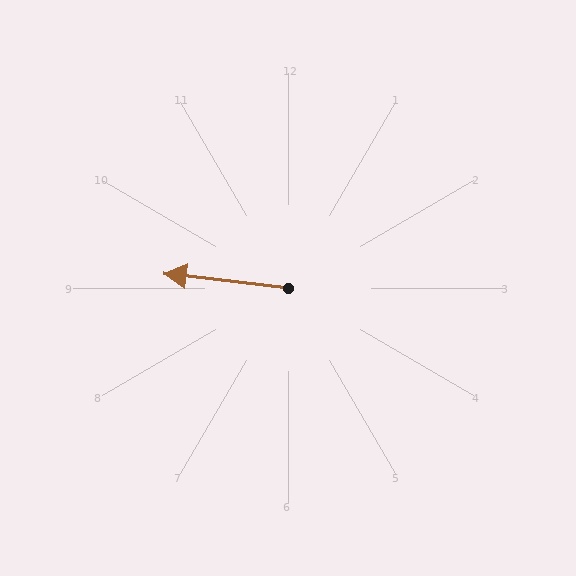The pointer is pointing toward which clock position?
Roughly 9 o'clock.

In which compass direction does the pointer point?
West.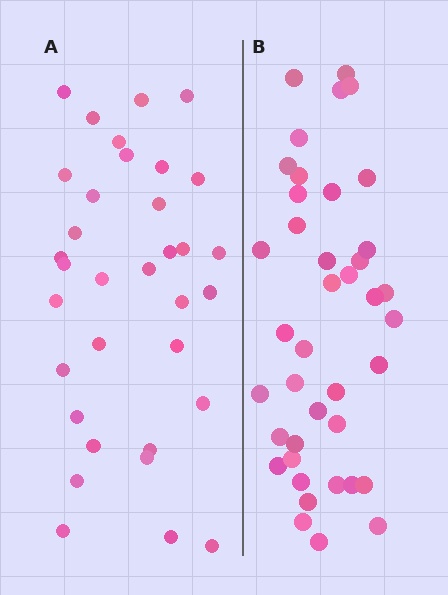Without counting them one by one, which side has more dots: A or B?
Region B (the right region) has more dots.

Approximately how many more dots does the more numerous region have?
Region B has about 6 more dots than region A.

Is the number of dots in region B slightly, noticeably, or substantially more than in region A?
Region B has only slightly more — the two regions are fairly close. The ratio is roughly 1.2 to 1.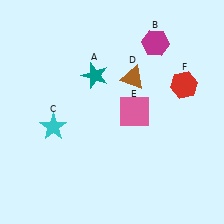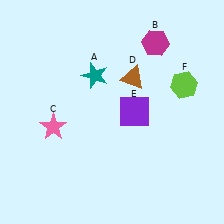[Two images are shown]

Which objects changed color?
C changed from cyan to pink. E changed from pink to purple. F changed from red to lime.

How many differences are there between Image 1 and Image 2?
There are 3 differences between the two images.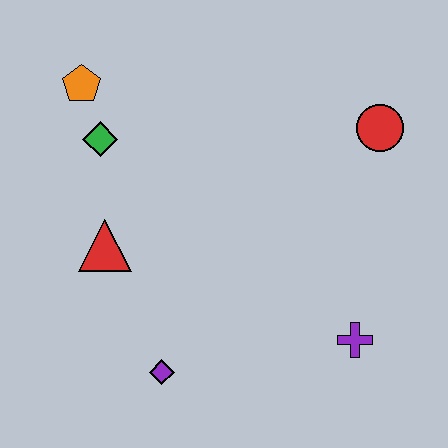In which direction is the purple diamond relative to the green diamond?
The purple diamond is below the green diamond.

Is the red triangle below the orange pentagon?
Yes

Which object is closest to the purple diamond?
The red triangle is closest to the purple diamond.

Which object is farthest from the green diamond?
The purple cross is farthest from the green diamond.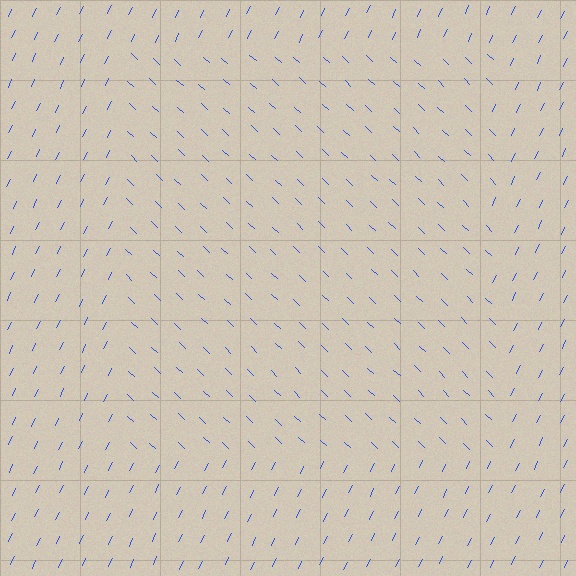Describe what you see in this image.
The image is filled with small blue line segments. A rectangle region in the image has lines oriented differently from the surrounding lines, creating a visible texture boundary.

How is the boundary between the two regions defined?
The boundary is defined purely by a change in line orientation (approximately 73 degrees difference). All lines are the same color and thickness.